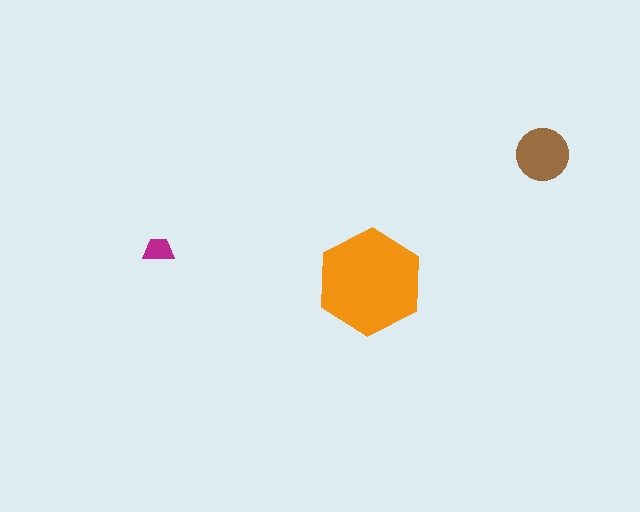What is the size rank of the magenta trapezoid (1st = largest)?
3rd.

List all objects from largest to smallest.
The orange hexagon, the brown circle, the magenta trapezoid.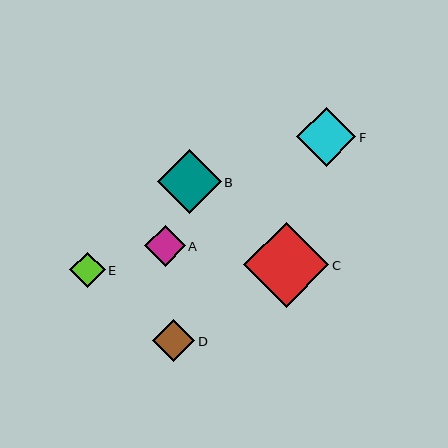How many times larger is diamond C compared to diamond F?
Diamond C is approximately 1.5 times the size of diamond F.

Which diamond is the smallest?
Diamond E is the smallest with a size of approximately 35 pixels.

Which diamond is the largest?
Diamond C is the largest with a size of approximately 85 pixels.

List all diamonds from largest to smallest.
From largest to smallest: C, B, F, D, A, E.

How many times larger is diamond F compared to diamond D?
Diamond F is approximately 1.4 times the size of diamond D.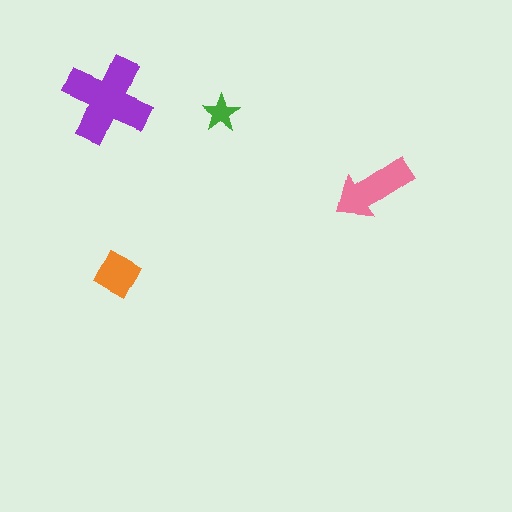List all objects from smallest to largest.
The green star, the orange diamond, the pink arrow, the purple cross.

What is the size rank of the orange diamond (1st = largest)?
3rd.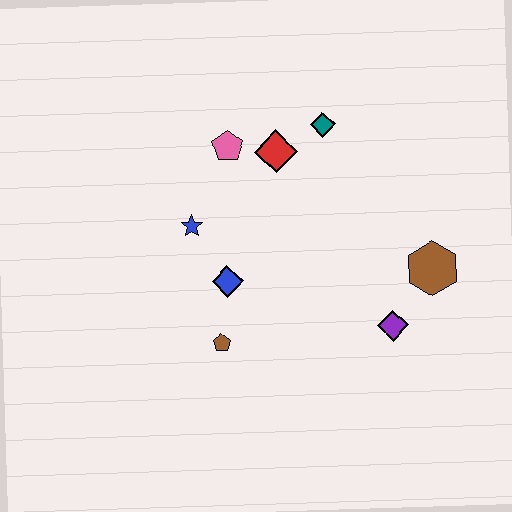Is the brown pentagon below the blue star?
Yes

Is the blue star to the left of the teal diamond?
Yes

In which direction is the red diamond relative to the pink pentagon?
The red diamond is to the right of the pink pentagon.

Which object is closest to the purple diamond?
The brown hexagon is closest to the purple diamond.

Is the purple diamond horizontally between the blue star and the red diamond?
No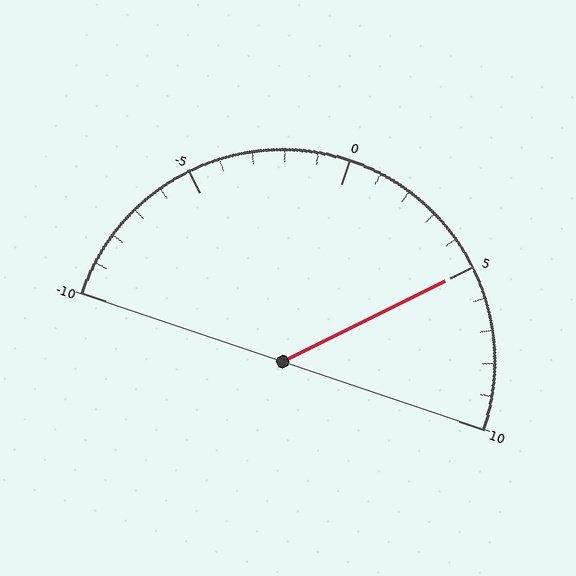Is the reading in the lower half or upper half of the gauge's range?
The reading is in the upper half of the range (-10 to 10).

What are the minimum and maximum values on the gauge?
The gauge ranges from -10 to 10.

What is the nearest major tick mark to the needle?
The nearest major tick mark is 5.